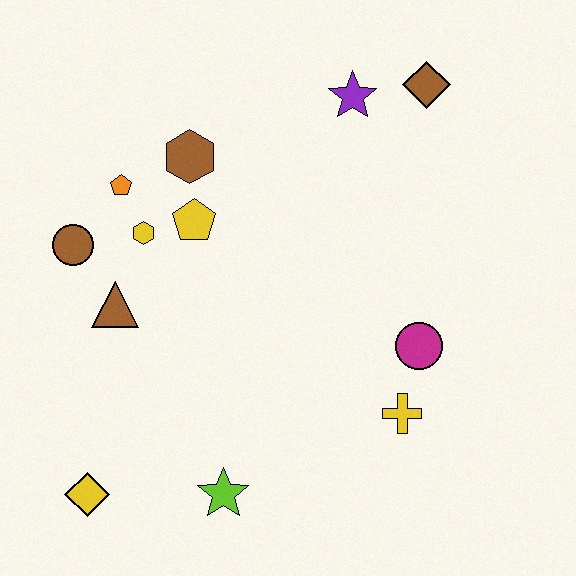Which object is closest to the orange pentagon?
The yellow hexagon is closest to the orange pentagon.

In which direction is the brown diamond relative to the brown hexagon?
The brown diamond is to the right of the brown hexagon.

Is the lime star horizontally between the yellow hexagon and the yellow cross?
Yes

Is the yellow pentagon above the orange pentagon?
No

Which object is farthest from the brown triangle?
The brown diamond is farthest from the brown triangle.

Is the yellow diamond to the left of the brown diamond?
Yes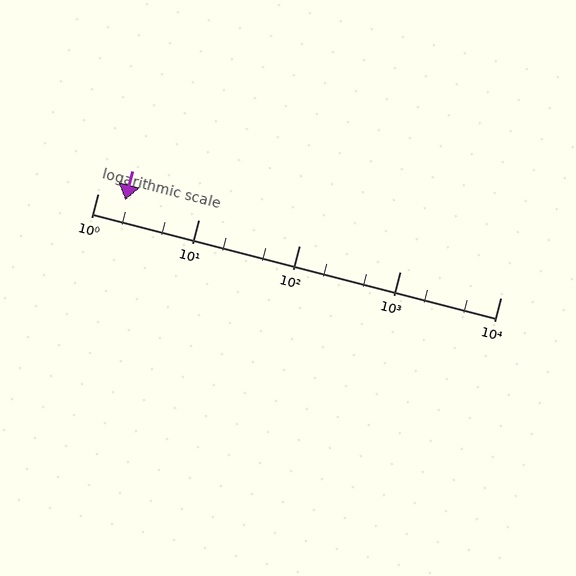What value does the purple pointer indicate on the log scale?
The pointer indicates approximately 1.9.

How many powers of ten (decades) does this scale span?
The scale spans 4 decades, from 1 to 10000.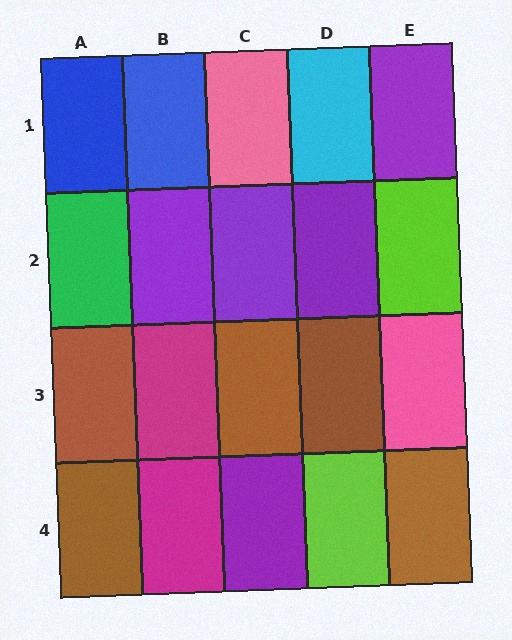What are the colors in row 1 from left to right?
Blue, blue, pink, cyan, purple.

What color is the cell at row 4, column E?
Brown.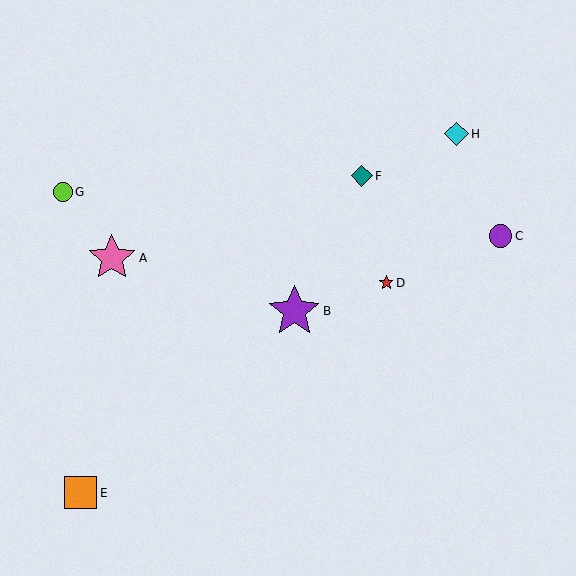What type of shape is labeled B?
Shape B is a purple star.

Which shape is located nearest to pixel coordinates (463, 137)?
The cyan diamond (labeled H) at (456, 134) is nearest to that location.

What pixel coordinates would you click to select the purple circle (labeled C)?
Click at (501, 236) to select the purple circle C.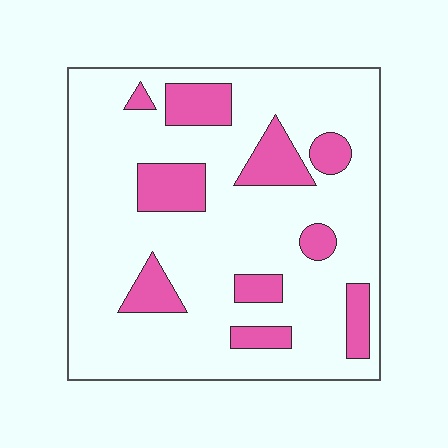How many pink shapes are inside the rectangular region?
10.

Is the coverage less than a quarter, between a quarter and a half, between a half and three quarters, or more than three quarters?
Less than a quarter.